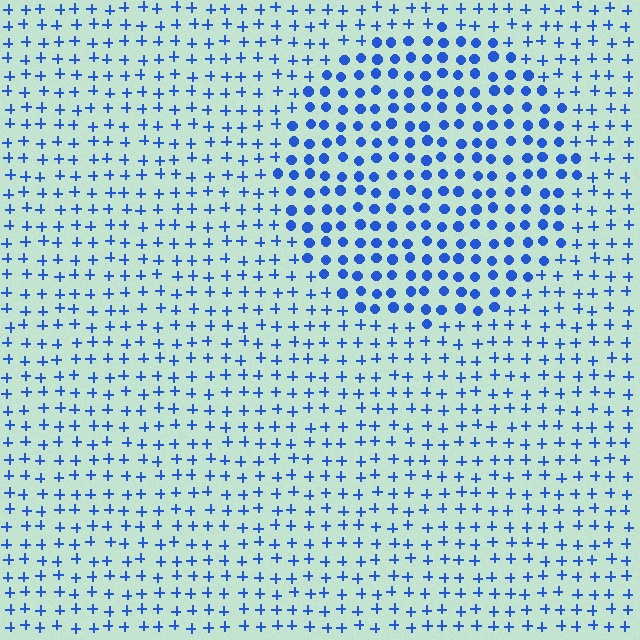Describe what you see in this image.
The image is filled with small blue elements arranged in a uniform grid. A circle-shaped region contains circles, while the surrounding area contains plus signs. The boundary is defined purely by the change in element shape.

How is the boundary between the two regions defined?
The boundary is defined by a change in element shape: circles inside vs. plus signs outside. All elements share the same color and spacing.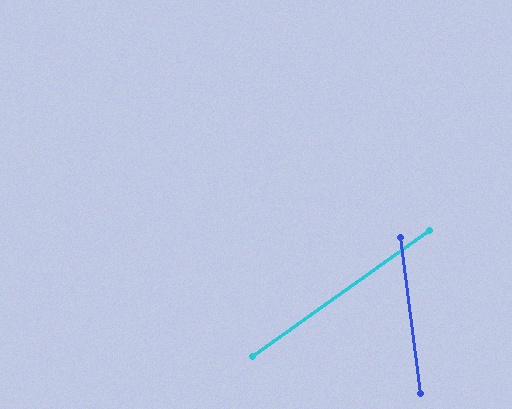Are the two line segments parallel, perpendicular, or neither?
Neither parallel nor perpendicular — they differ by about 62°.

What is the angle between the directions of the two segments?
Approximately 62 degrees.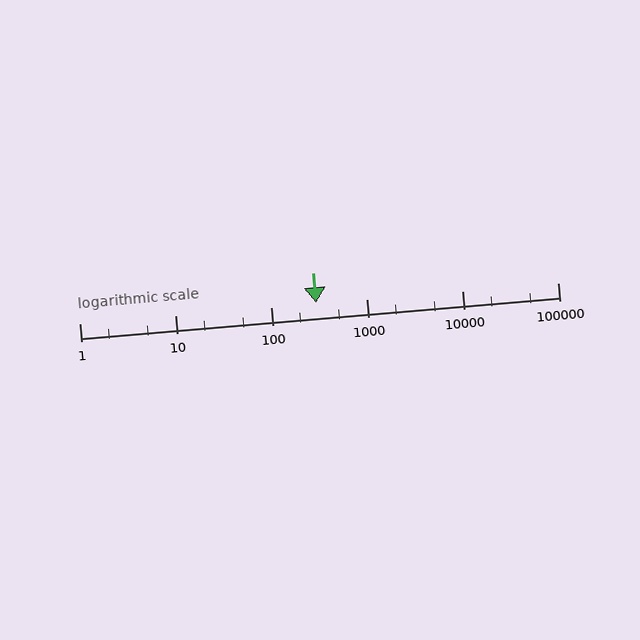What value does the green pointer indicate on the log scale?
The pointer indicates approximately 300.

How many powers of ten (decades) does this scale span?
The scale spans 5 decades, from 1 to 100000.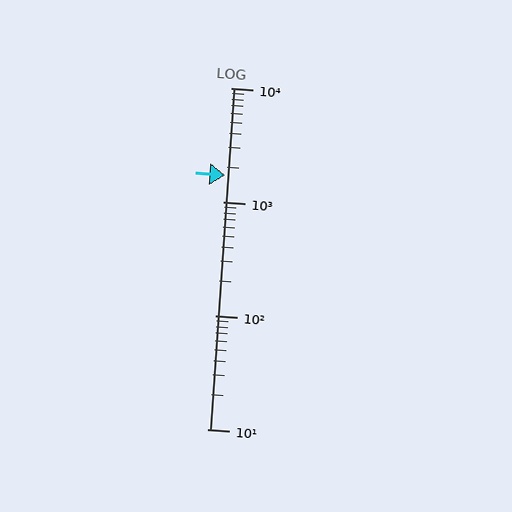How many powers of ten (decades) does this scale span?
The scale spans 3 decades, from 10 to 10000.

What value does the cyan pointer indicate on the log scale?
The pointer indicates approximately 1700.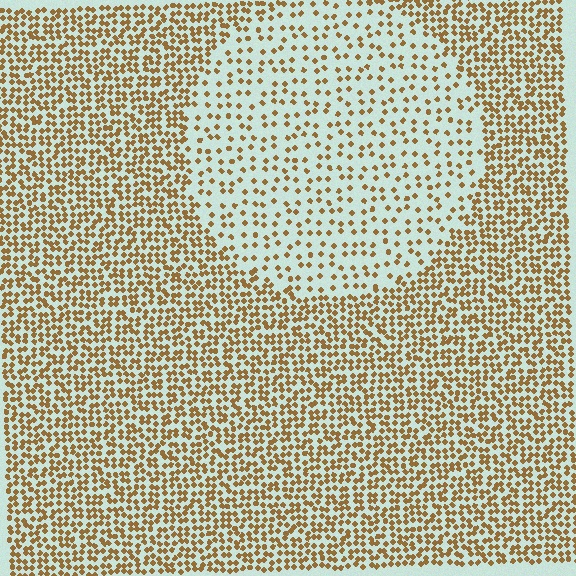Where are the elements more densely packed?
The elements are more densely packed outside the circle boundary.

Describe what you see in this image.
The image contains small brown elements arranged at two different densities. A circle-shaped region is visible where the elements are less densely packed than the surrounding area.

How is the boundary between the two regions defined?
The boundary is defined by a change in element density (approximately 2.4x ratio). All elements are the same color, size, and shape.